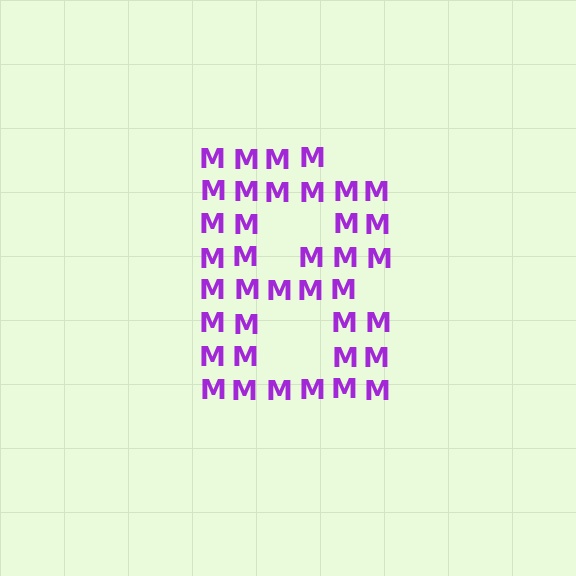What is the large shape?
The large shape is the letter B.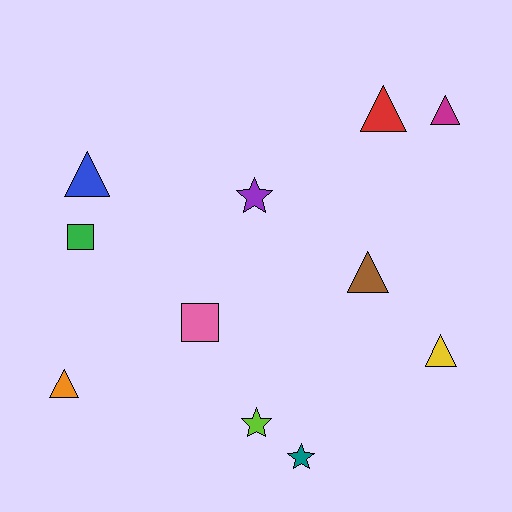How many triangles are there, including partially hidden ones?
There are 6 triangles.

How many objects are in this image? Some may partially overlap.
There are 11 objects.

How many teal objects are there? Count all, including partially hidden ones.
There is 1 teal object.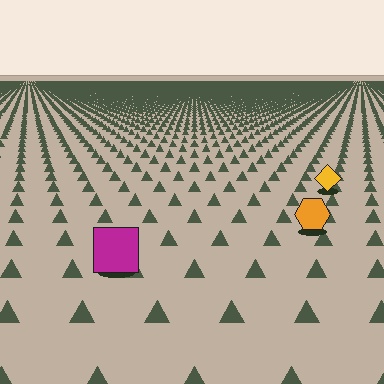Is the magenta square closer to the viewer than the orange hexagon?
Yes. The magenta square is closer — you can tell from the texture gradient: the ground texture is coarser near it.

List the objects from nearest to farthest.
From nearest to farthest: the magenta square, the orange hexagon, the yellow diamond.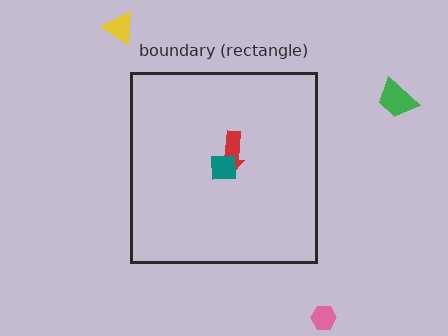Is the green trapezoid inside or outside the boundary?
Outside.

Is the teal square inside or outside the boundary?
Inside.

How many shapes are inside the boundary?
2 inside, 3 outside.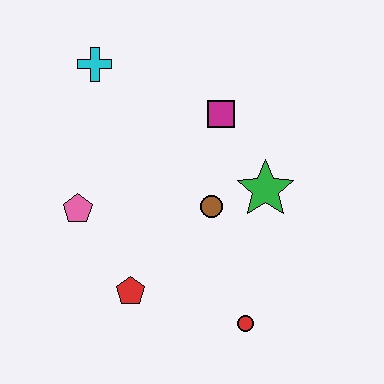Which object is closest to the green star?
The brown circle is closest to the green star.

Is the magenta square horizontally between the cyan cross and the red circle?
Yes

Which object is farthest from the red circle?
The cyan cross is farthest from the red circle.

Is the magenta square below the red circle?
No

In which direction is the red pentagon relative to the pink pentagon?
The red pentagon is below the pink pentagon.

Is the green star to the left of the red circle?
No